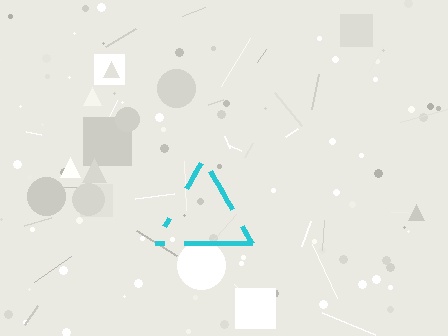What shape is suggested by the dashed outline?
The dashed outline suggests a triangle.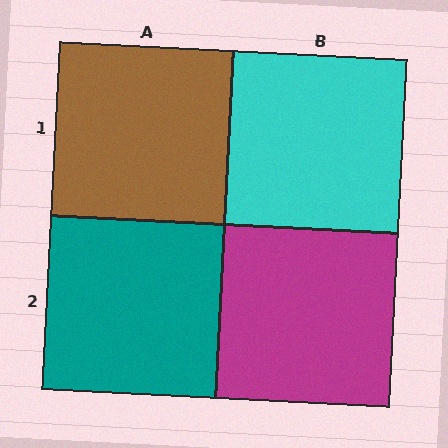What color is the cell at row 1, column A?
Brown.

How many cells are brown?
1 cell is brown.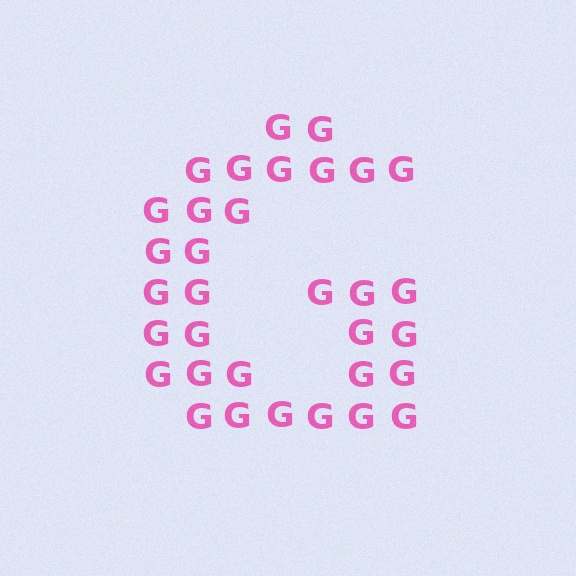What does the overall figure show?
The overall figure shows the letter G.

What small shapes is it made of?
It is made of small letter G's.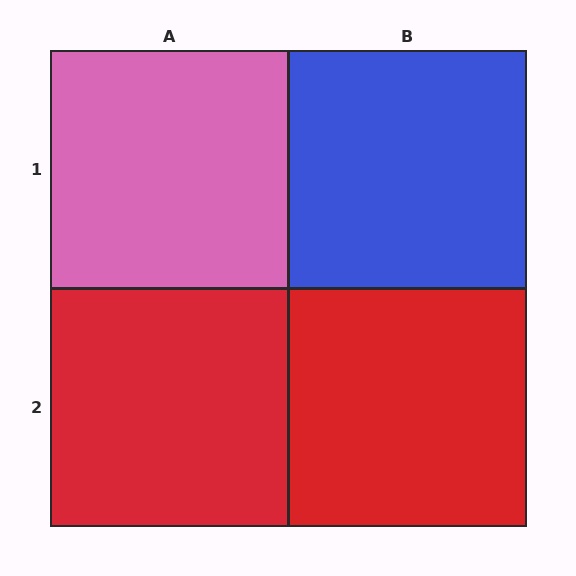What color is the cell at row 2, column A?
Red.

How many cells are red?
2 cells are red.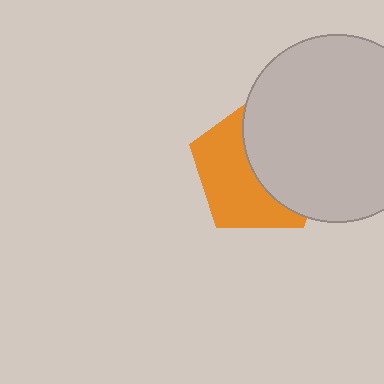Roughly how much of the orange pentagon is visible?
About half of it is visible (roughly 49%).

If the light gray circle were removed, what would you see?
You would see the complete orange pentagon.